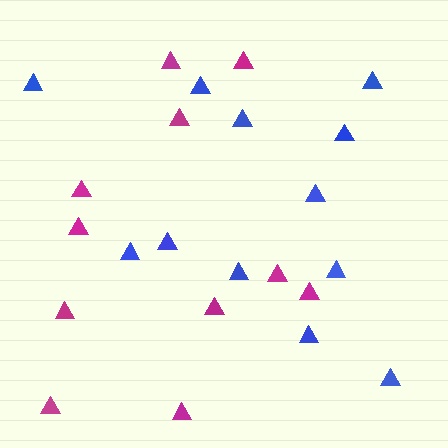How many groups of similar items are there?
There are 2 groups: one group of blue triangles (12) and one group of magenta triangles (11).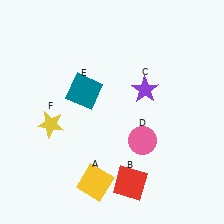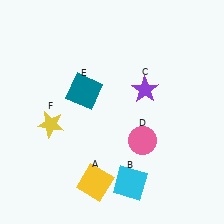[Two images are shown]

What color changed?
The square (B) changed from red in Image 1 to cyan in Image 2.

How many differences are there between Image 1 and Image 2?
There is 1 difference between the two images.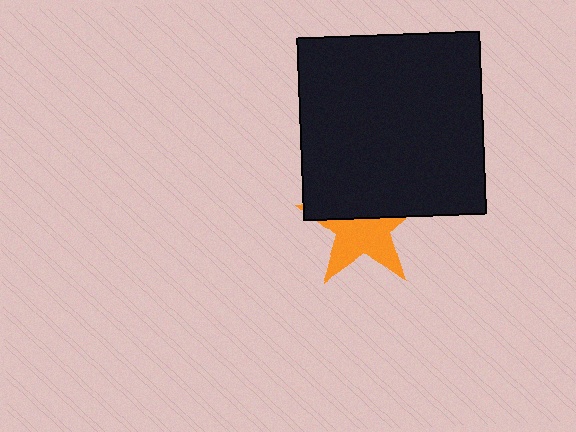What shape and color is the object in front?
The object in front is a black square.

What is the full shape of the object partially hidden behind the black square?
The partially hidden object is an orange star.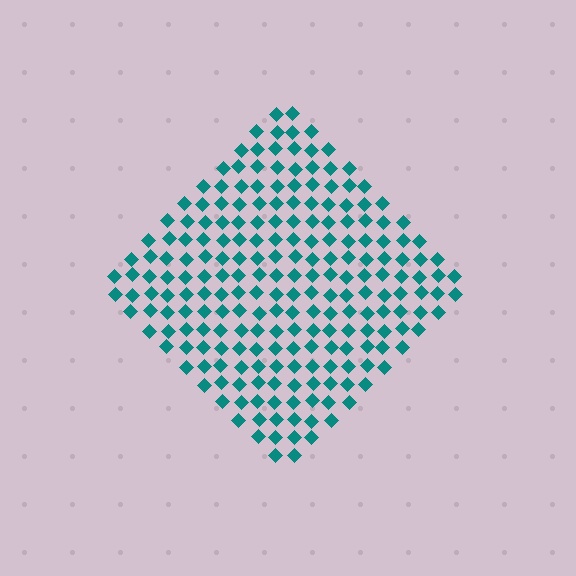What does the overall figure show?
The overall figure shows a diamond.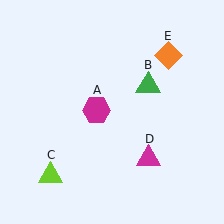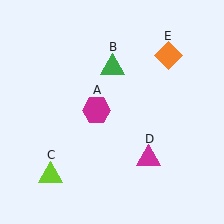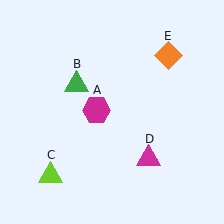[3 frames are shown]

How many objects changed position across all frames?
1 object changed position: green triangle (object B).